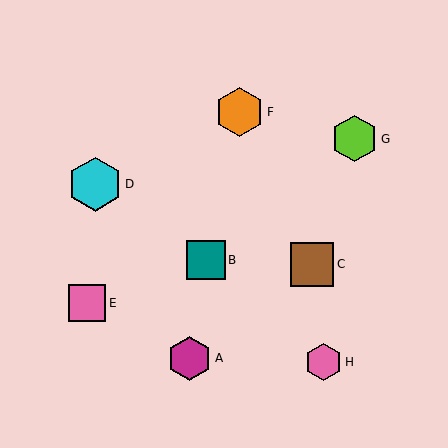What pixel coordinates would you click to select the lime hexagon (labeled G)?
Click at (355, 139) to select the lime hexagon G.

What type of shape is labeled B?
Shape B is a teal square.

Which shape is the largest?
The cyan hexagon (labeled D) is the largest.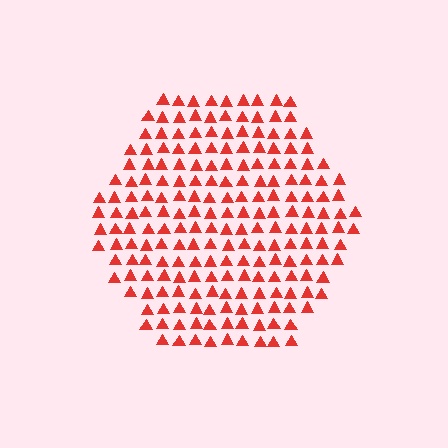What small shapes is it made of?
It is made of small triangles.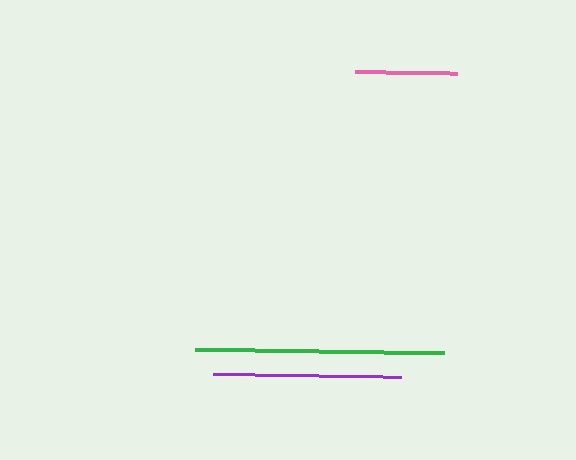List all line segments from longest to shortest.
From longest to shortest: green, purple, pink.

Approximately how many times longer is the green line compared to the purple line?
The green line is approximately 1.3 times the length of the purple line.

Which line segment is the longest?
The green line is the longest at approximately 250 pixels.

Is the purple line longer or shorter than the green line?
The green line is longer than the purple line.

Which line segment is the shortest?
The pink line is the shortest at approximately 102 pixels.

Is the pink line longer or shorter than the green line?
The green line is longer than the pink line.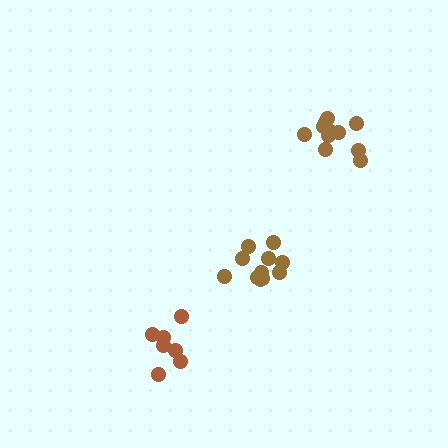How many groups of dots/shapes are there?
There are 3 groups.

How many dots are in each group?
Group 1: 7 dots, Group 2: 11 dots, Group 3: 11 dots (29 total).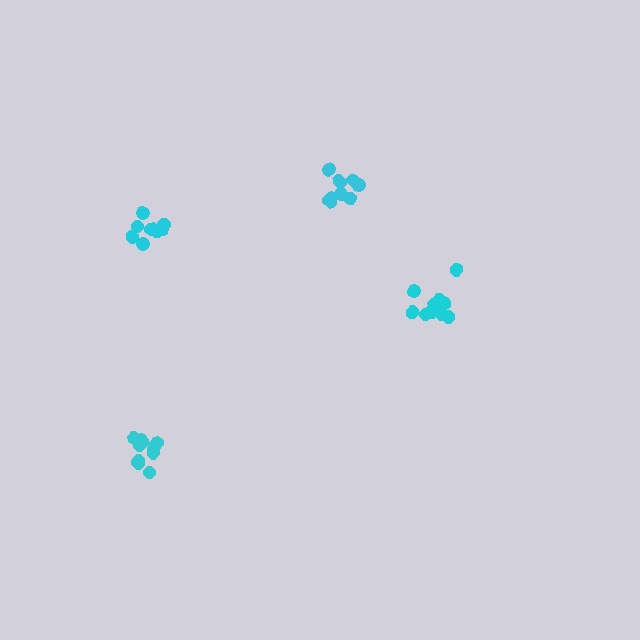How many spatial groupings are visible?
There are 4 spatial groupings.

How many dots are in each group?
Group 1: 11 dots, Group 2: 9 dots, Group 3: 11 dots, Group 4: 10 dots (41 total).